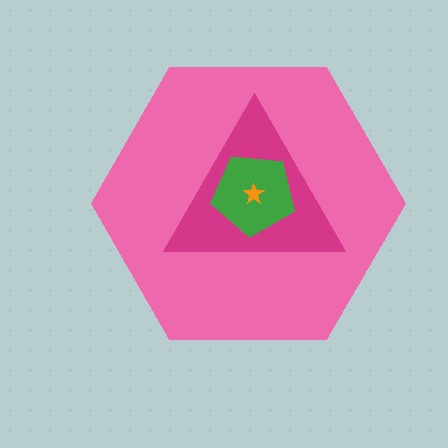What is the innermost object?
The orange star.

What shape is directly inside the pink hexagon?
The magenta triangle.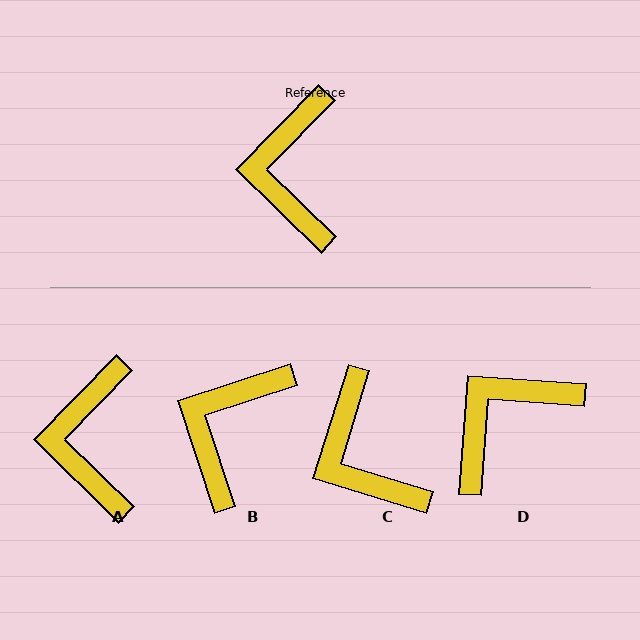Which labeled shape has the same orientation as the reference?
A.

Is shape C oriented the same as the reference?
No, it is off by about 27 degrees.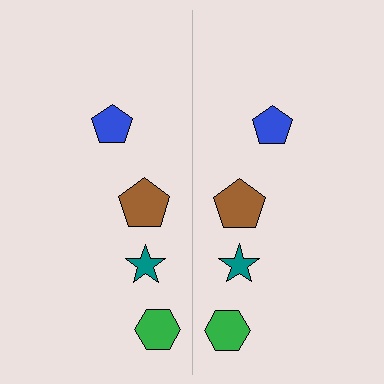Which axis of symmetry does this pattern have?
The pattern has a vertical axis of symmetry running through the center of the image.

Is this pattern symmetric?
Yes, this pattern has bilateral (reflection) symmetry.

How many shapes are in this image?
There are 8 shapes in this image.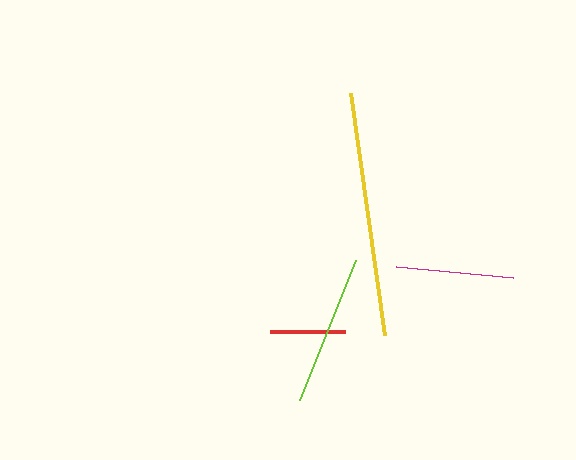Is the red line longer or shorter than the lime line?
The lime line is longer than the red line.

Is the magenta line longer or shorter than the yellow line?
The yellow line is longer than the magenta line.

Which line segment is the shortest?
The red line is the shortest at approximately 75 pixels.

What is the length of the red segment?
The red segment is approximately 75 pixels long.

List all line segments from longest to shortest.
From longest to shortest: yellow, lime, magenta, red.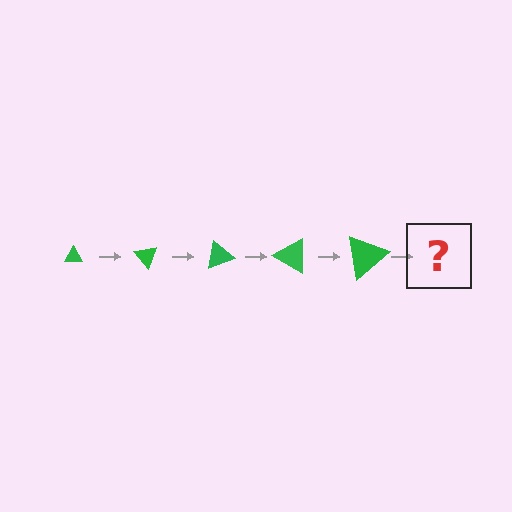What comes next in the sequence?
The next element should be a triangle, larger than the previous one and rotated 250 degrees from the start.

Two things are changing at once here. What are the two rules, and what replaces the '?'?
The two rules are that the triangle grows larger each step and it rotates 50 degrees each step. The '?' should be a triangle, larger than the previous one and rotated 250 degrees from the start.